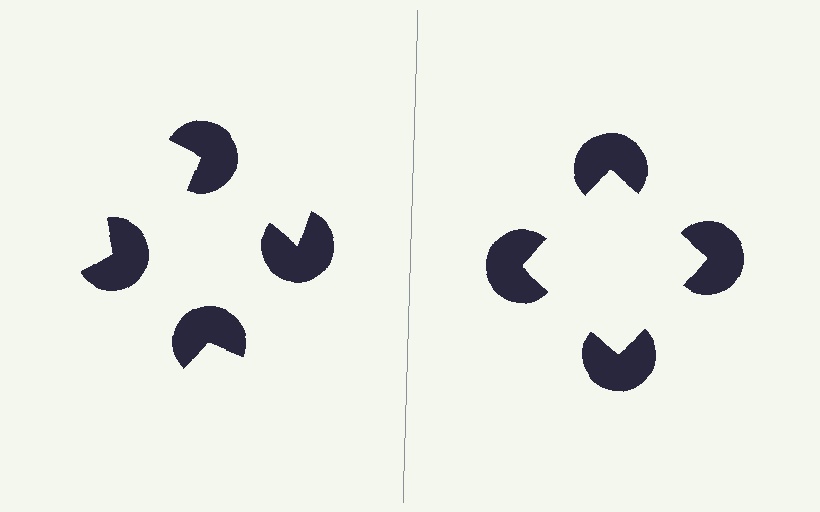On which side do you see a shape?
An illusory square appears on the right side. On the left side the wedge cuts are rotated, so no coherent shape forms.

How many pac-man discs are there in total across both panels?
8 — 4 on each side.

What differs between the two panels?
The pac-man discs are positioned identically on both sides; only the wedge orientations differ. On the right they align to a square; on the left they are misaligned.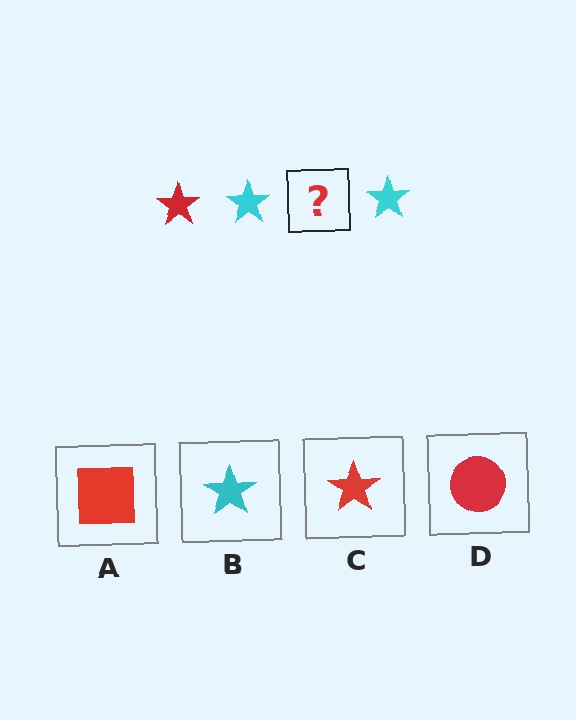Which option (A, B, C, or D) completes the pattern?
C.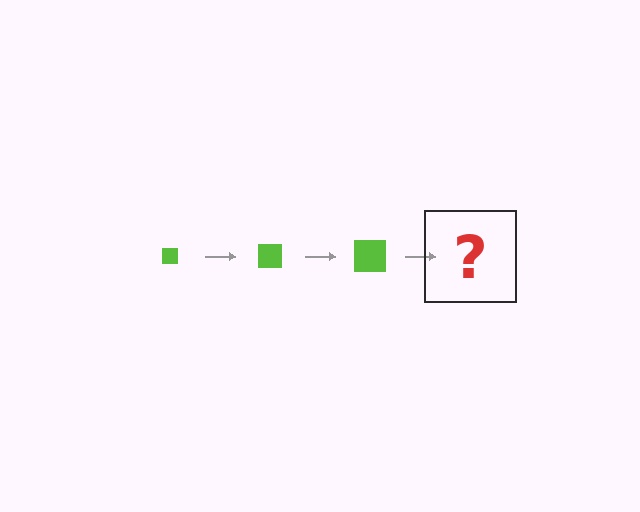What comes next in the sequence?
The next element should be a lime square, larger than the previous one.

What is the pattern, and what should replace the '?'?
The pattern is that the square gets progressively larger each step. The '?' should be a lime square, larger than the previous one.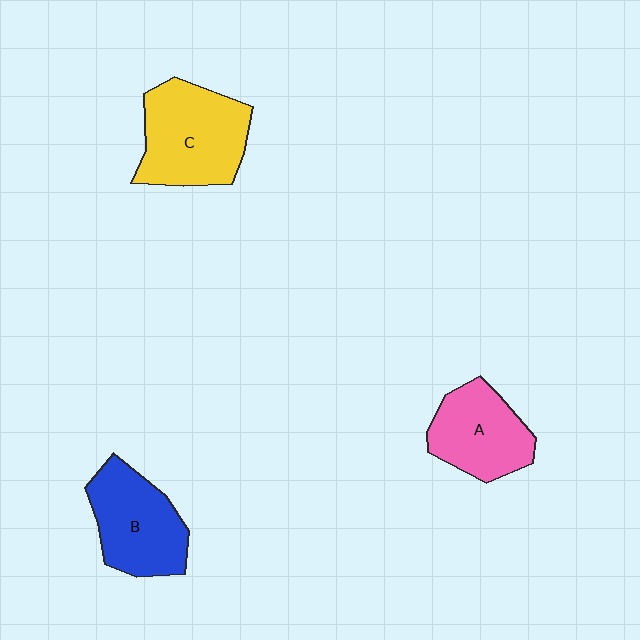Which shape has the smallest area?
Shape A (pink).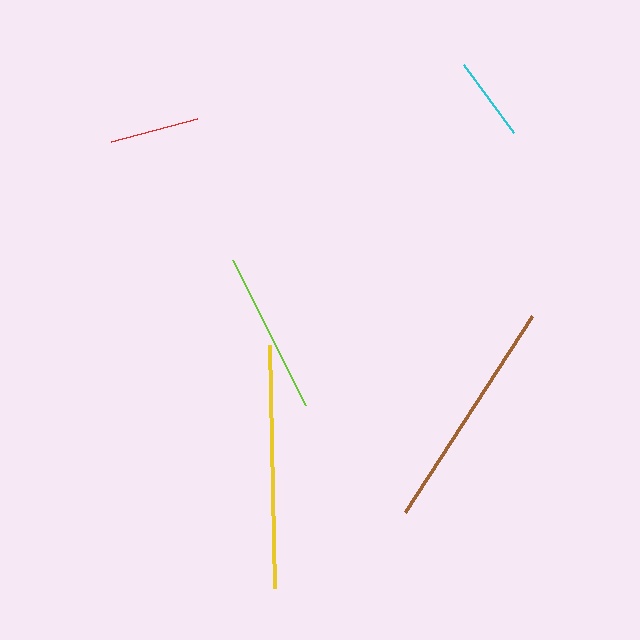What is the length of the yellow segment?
The yellow segment is approximately 244 pixels long.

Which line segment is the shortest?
The cyan line is the shortest at approximately 85 pixels.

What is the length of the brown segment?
The brown segment is approximately 233 pixels long.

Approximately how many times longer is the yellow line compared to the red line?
The yellow line is approximately 2.8 times the length of the red line.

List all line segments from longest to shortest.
From longest to shortest: yellow, brown, lime, red, cyan.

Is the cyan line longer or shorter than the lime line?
The lime line is longer than the cyan line.